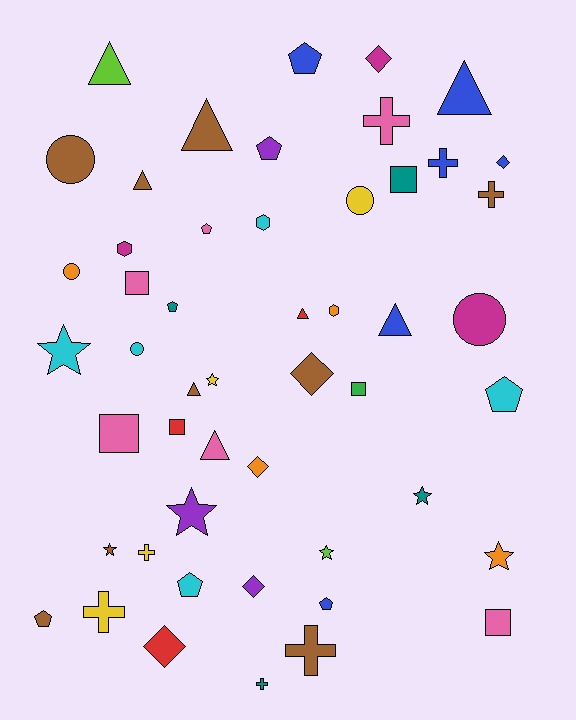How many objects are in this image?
There are 50 objects.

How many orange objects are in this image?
There are 4 orange objects.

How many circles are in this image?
There are 5 circles.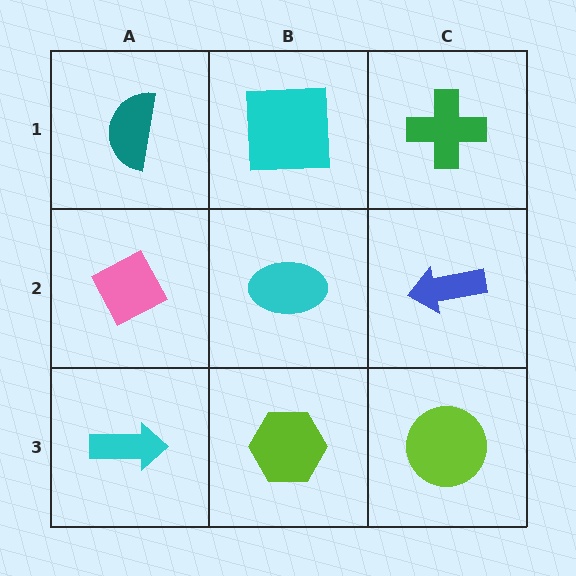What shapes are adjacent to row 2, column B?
A cyan square (row 1, column B), a lime hexagon (row 3, column B), a pink diamond (row 2, column A), a blue arrow (row 2, column C).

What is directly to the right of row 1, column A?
A cyan square.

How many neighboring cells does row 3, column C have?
2.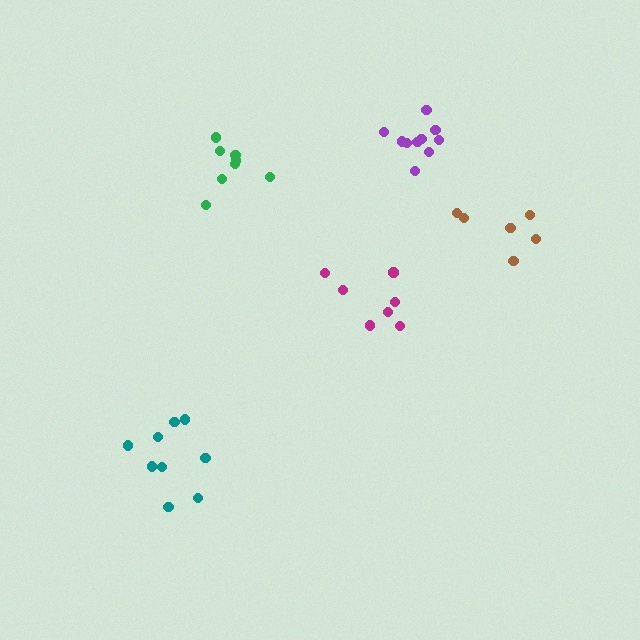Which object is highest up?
The purple cluster is topmost.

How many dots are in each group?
Group 1: 7 dots, Group 2: 8 dots, Group 3: 10 dots, Group 4: 9 dots, Group 5: 6 dots (40 total).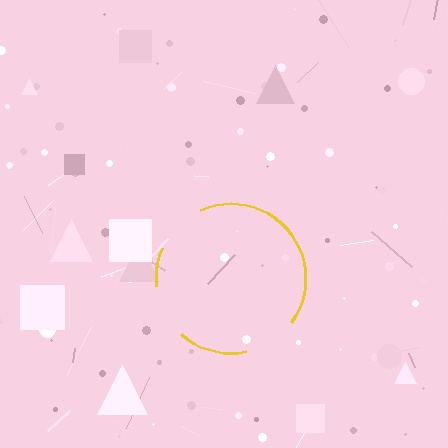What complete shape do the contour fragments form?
The contour fragments form a circle.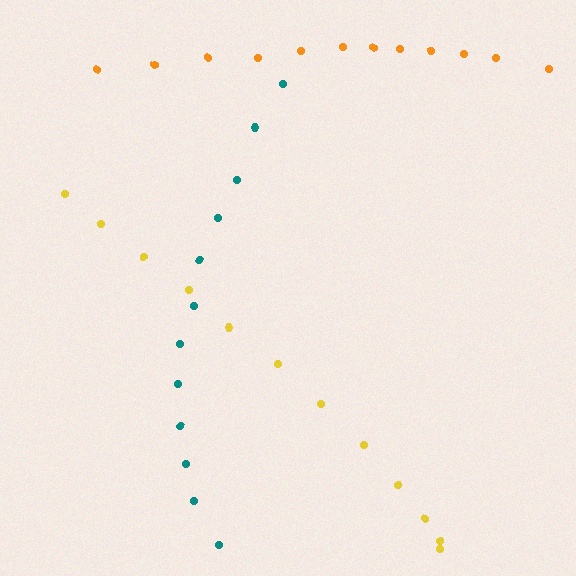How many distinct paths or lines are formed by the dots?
There are 3 distinct paths.